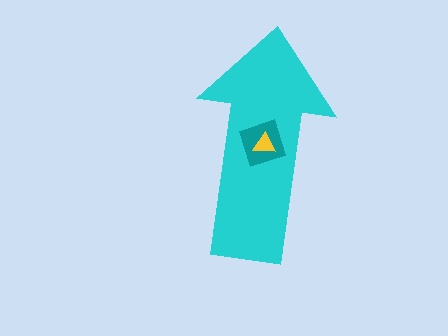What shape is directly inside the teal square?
The yellow triangle.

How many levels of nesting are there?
3.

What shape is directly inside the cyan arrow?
The teal square.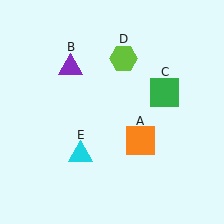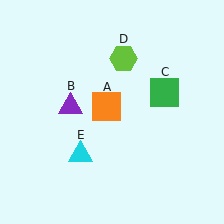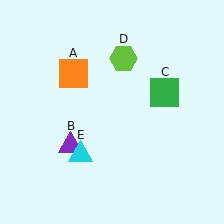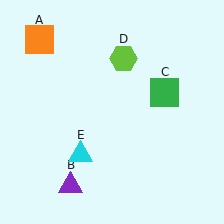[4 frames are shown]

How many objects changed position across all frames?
2 objects changed position: orange square (object A), purple triangle (object B).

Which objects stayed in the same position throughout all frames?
Green square (object C) and lime hexagon (object D) and cyan triangle (object E) remained stationary.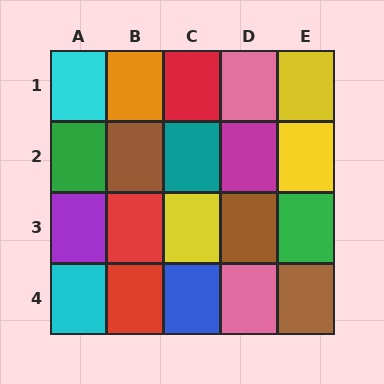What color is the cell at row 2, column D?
Magenta.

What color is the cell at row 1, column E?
Yellow.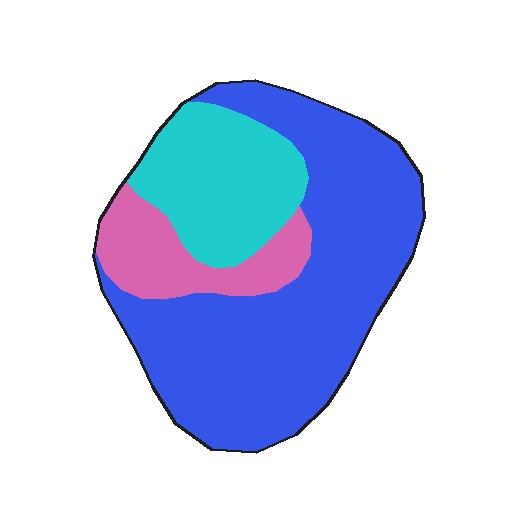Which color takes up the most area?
Blue, at roughly 60%.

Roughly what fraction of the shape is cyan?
Cyan covers roughly 25% of the shape.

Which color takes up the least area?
Pink, at roughly 15%.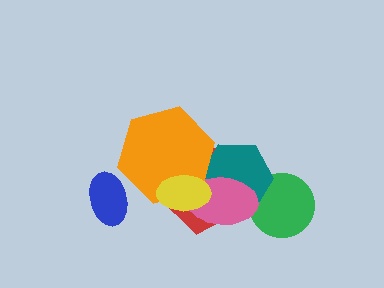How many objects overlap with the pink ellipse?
5 objects overlap with the pink ellipse.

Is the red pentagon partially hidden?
Yes, it is partially covered by another shape.